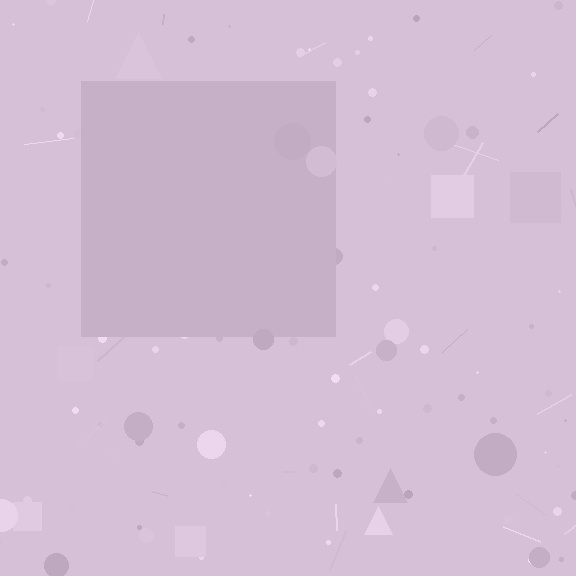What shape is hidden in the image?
A square is hidden in the image.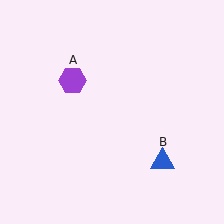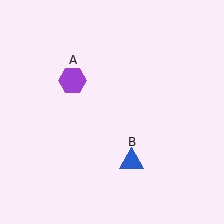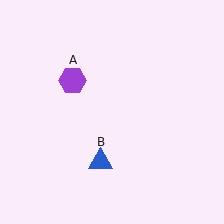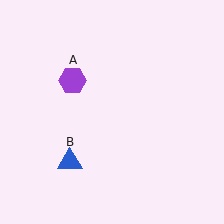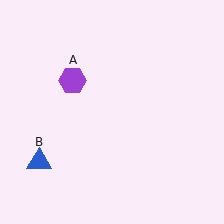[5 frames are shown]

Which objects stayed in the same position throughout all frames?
Purple hexagon (object A) remained stationary.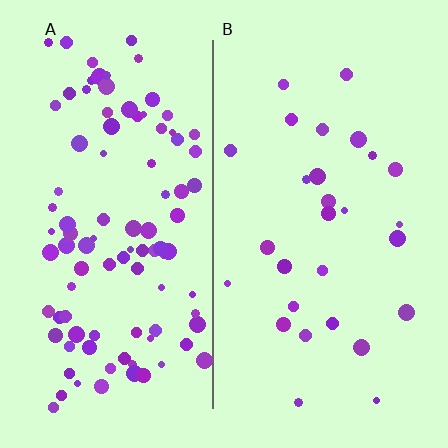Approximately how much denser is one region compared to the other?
Approximately 3.5× — region A over region B.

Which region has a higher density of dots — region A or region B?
A (the left).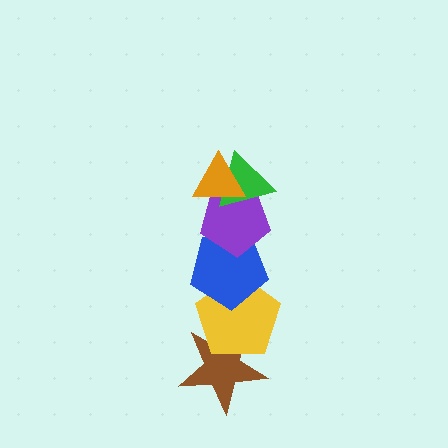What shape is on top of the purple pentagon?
The green triangle is on top of the purple pentagon.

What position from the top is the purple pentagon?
The purple pentagon is 3rd from the top.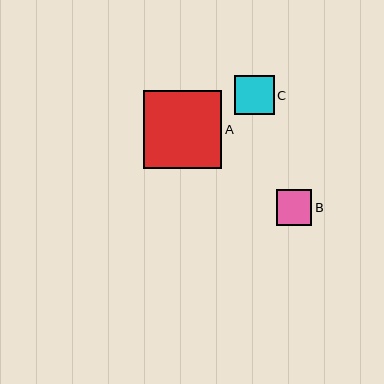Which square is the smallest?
Square B is the smallest with a size of approximately 36 pixels.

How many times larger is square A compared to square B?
Square A is approximately 2.2 times the size of square B.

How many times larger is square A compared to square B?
Square A is approximately 2.2 times the size of square B.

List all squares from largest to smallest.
From largest to smallest: A, C, B.